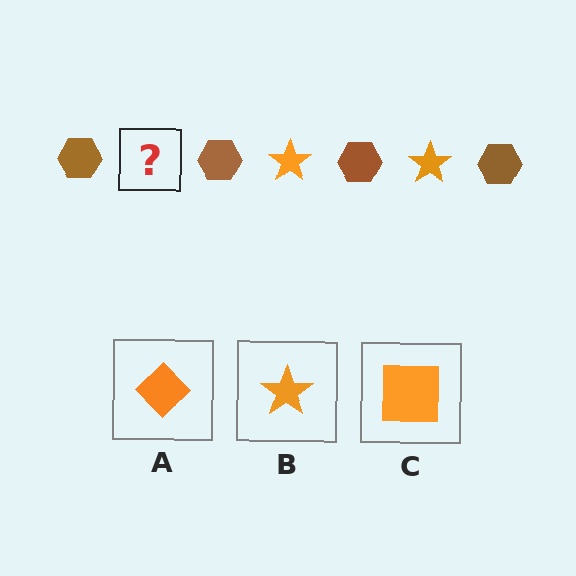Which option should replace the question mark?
Option B.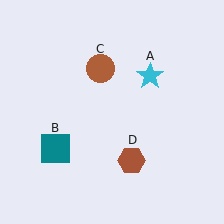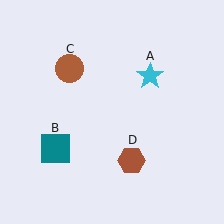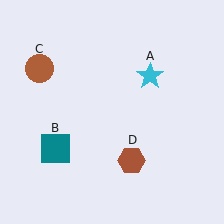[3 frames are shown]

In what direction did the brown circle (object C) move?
The brown circle (object C) moved left.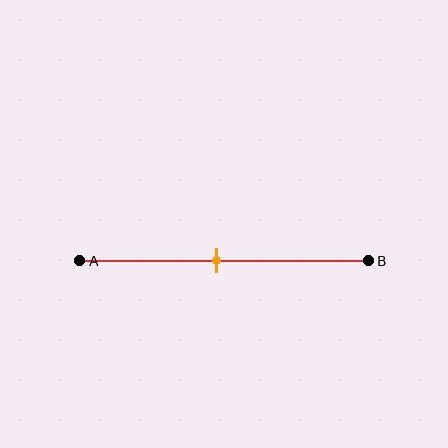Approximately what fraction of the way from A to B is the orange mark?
The orange mark is approximately 45% of the way from A to B.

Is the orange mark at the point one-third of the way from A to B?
No, the mark is at about 45% from A, not at the 33% one-third point.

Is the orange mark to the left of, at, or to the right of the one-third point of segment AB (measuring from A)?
The orange mark is to the right of the one-third point of segment AB.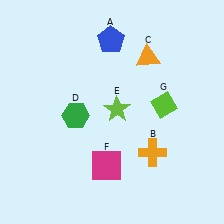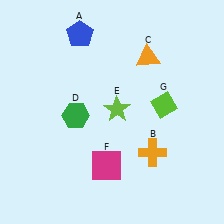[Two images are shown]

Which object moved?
The blue pentagon (A) moved left.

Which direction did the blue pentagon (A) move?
The blue pentagon (A) moved left.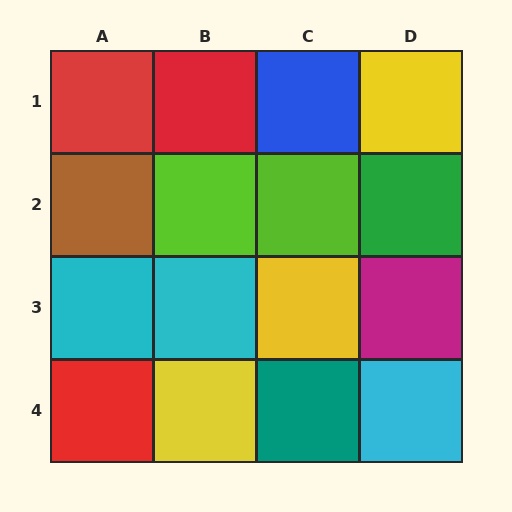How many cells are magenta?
1 cell is magenta.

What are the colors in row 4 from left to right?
Red, yellow, teal, cyan.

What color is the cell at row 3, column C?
Yellow.